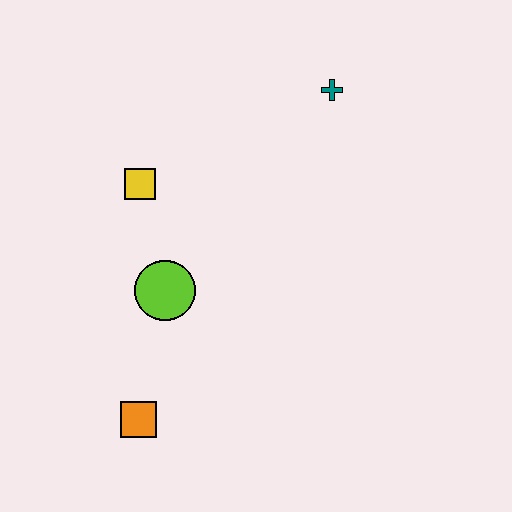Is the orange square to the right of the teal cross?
No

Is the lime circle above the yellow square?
No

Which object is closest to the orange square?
The lime circle is closest to the orange square.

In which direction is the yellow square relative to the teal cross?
The yellow square is to the left of the teal cross.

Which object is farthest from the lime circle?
The teal cross is farthest from the lime circle.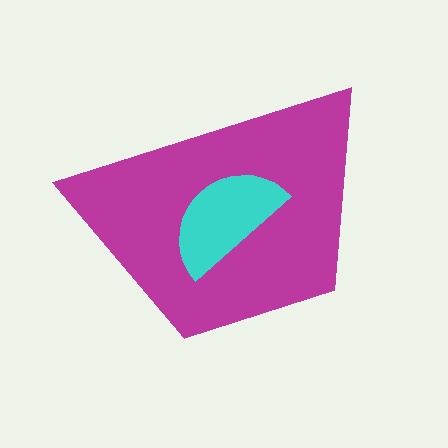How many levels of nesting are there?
2.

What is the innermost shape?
The cyan semicircle.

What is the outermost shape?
The magenta trapezoid.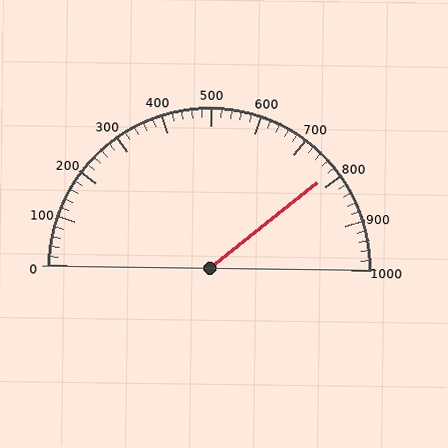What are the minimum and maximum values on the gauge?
The gauge ranges from 0 to 1000.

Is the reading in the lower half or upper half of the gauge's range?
The reading is in the upper half of the range (0 to 1000).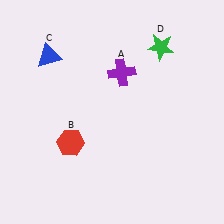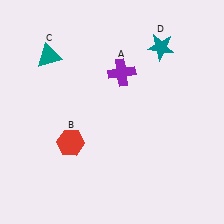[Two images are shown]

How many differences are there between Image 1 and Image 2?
There are 2 differences between the two images.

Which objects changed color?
C changed from blue to teal. D changed from green to teal.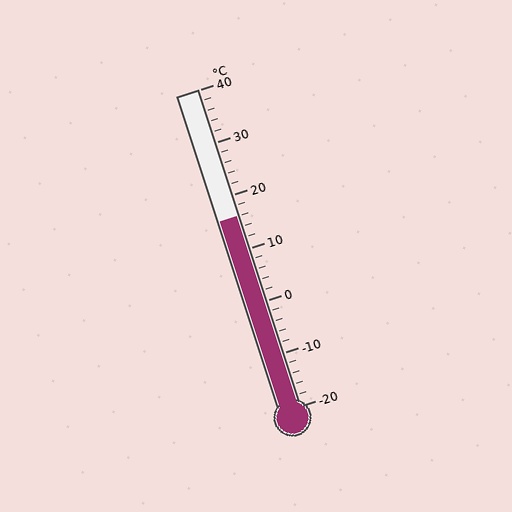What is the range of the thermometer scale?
The thermometer scale ranges from -20°C to 40°C.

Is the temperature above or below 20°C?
The temperature is below 20°C.